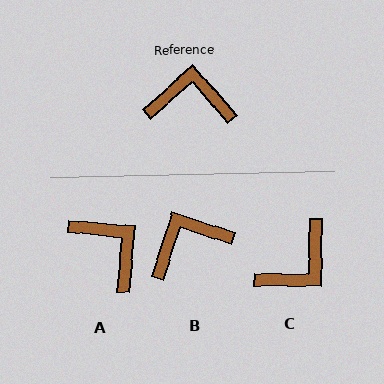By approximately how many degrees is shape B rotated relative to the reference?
Approximately 30 degrees counter-clockwise.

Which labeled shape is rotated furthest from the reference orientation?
C, about 133 degrees away.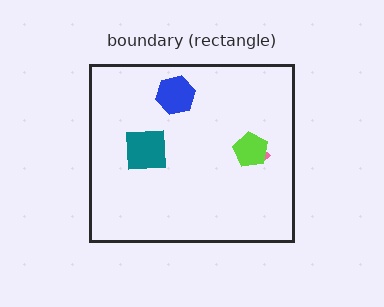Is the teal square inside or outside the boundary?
Inside.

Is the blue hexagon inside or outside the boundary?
Inside.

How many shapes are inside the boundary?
4 inside, 0 outside.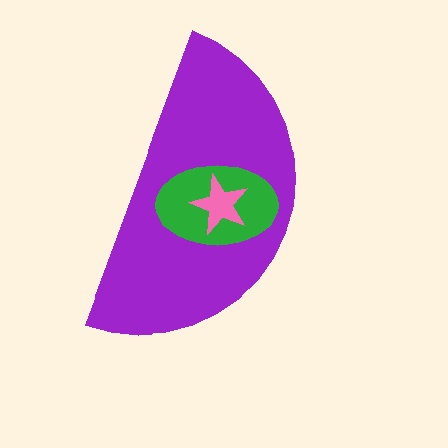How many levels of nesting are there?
3.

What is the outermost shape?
The purple semicircle.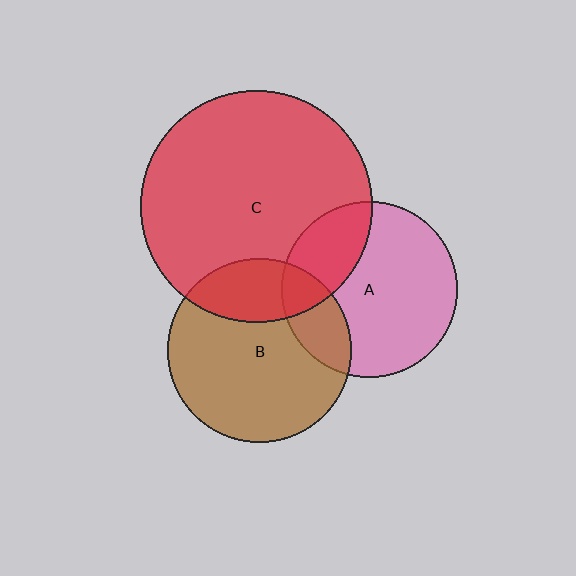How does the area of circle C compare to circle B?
Approximately 1.6 times.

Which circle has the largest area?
Circle C (red).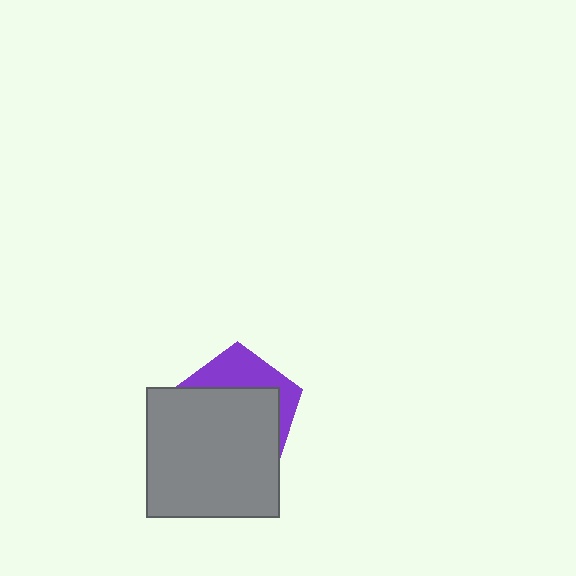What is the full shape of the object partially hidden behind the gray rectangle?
The partially hidden object is a purple pentagon.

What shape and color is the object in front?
The object in front is a gray rectangle.